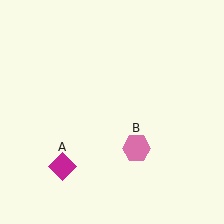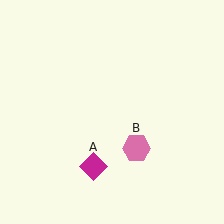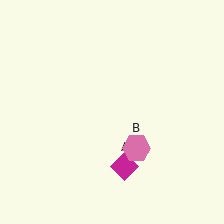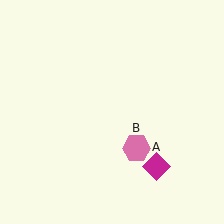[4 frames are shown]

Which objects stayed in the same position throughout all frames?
Pink hexagon (object B) remained stationary.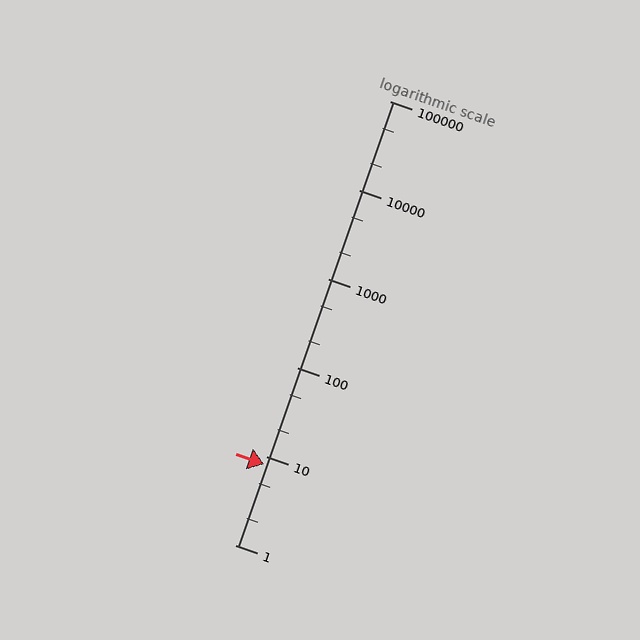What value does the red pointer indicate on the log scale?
The pointer indicates approximately 8.1.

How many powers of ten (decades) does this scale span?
The scale spans 5 decades, from 1 to 100000.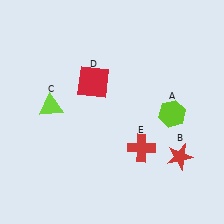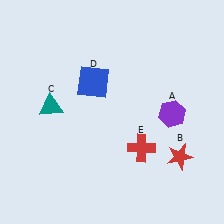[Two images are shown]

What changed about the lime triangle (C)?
In Image 1, C is lime. In Image 2, it changed to teal.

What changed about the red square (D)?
In Image 1, D is red. In Image 2, it changed to blue.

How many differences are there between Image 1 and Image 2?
There are 3 differences between the two images.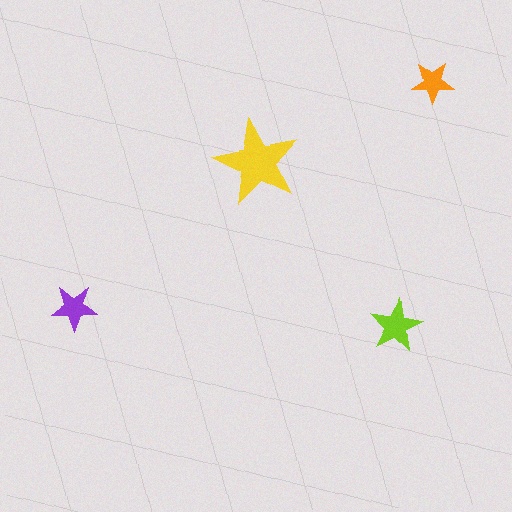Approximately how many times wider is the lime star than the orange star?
About 1.5 times wider.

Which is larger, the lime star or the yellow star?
The yellow one.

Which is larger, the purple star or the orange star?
The purple one.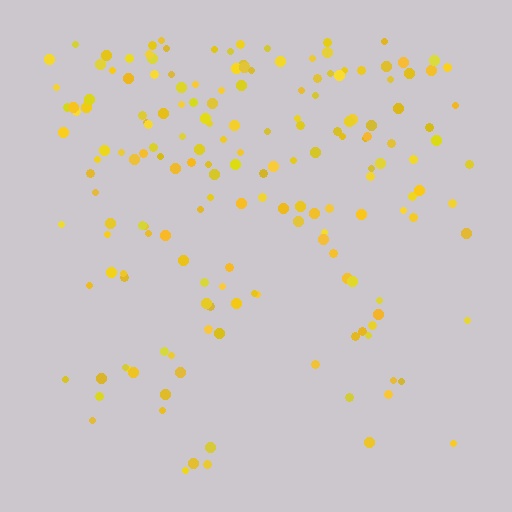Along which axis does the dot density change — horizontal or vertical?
Vertical.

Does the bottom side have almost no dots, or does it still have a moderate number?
Still a moderate number, just noticeably fewer than the top.